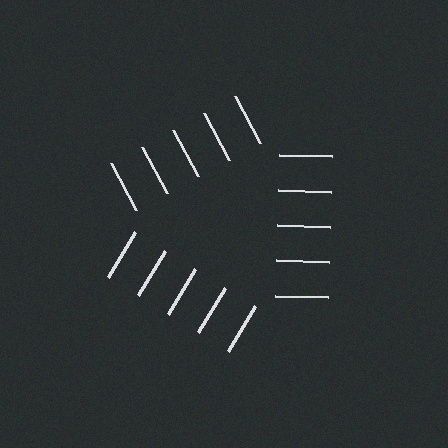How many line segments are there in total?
15 — 5 along each of the 3 edges.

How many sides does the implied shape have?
3 sides — the line-ends trace a triangle.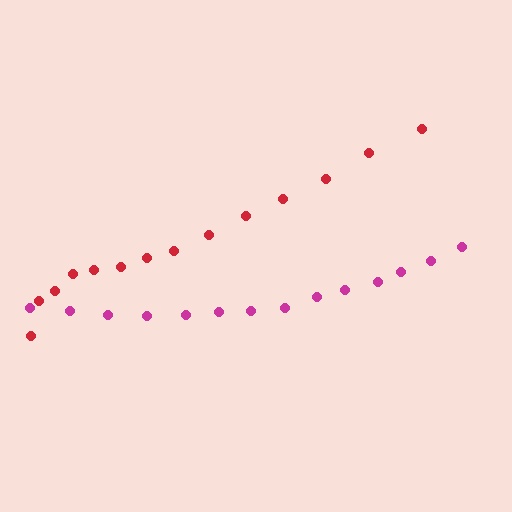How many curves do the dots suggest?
There are 2 distinct paths.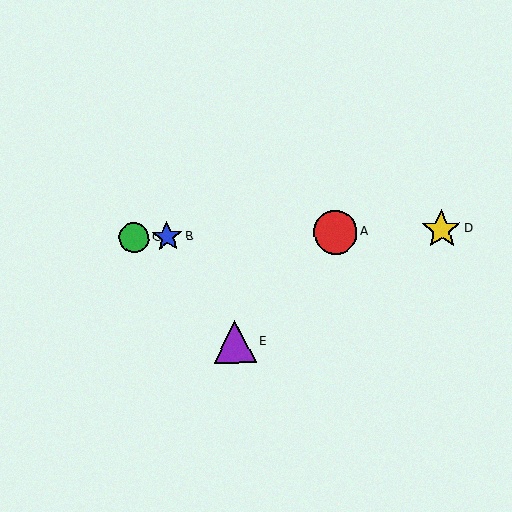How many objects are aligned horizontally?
4 objects (A, B, C, D) are aligned horizontally.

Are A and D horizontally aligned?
Yes, both are at y≈232.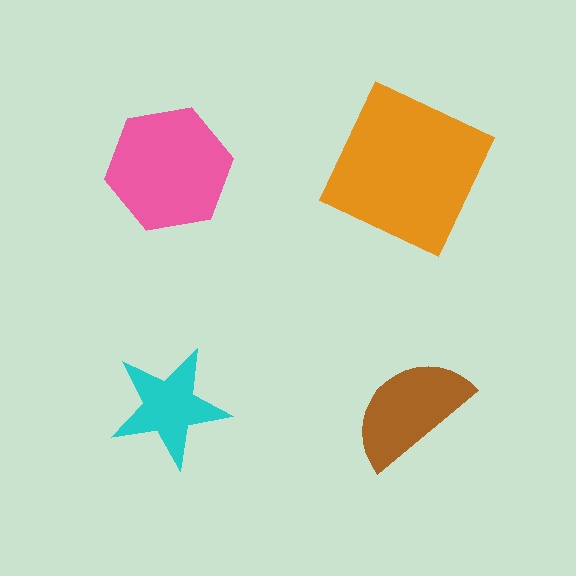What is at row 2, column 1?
A cyan star.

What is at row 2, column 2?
A brown semicircle.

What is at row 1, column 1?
A pink hexagon.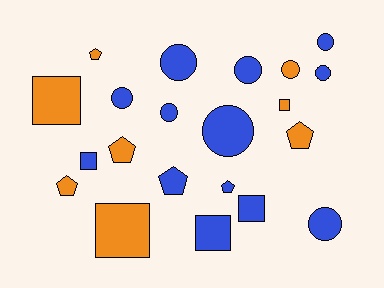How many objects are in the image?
There are 21 objects.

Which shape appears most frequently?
Circle, with 9 objects.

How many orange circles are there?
There is 1 orange circle.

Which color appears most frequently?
Blue, with 13 objects.